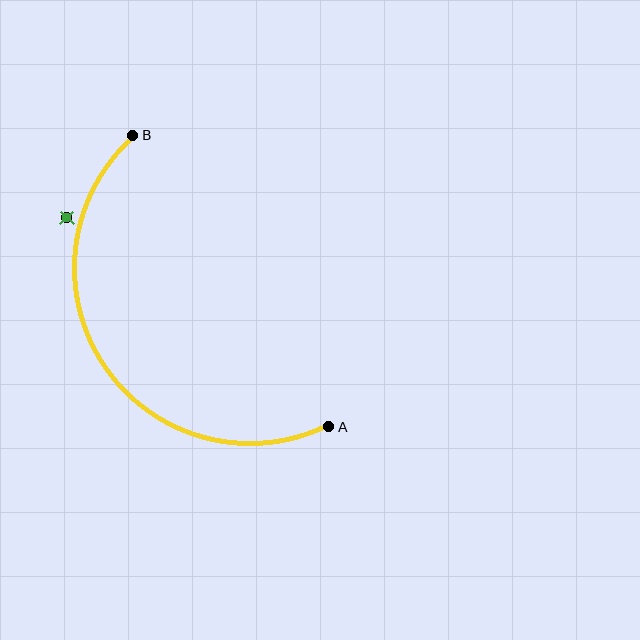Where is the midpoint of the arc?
The arc midpoint is the point on the curve farthest from the straight line joining A and B. It sits below and to the left of that line.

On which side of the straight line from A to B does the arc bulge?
The arc bulges below and to the left of the straight line connecting A and B.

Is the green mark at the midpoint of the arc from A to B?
No — the green mark does not lie on the arc at all. It sits slightly outside the curve.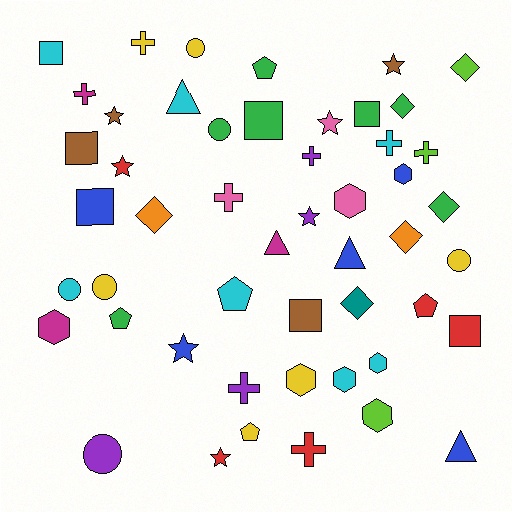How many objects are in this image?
There are 50 objects.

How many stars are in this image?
There are 7 stars.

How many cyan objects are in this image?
There are 7 cyan objects.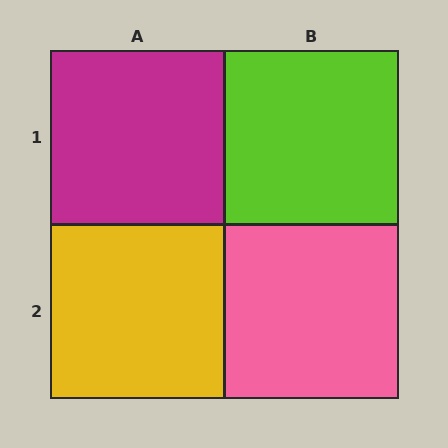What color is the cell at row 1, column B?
Lime.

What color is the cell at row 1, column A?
Magenta.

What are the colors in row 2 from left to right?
Yellow, pink.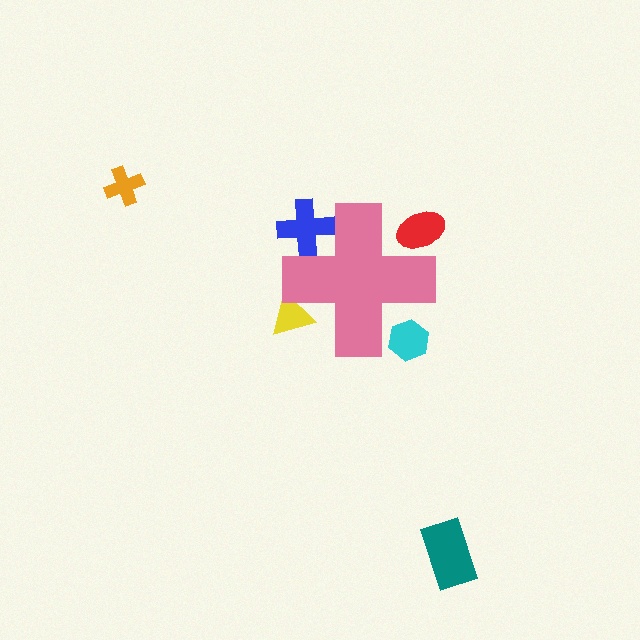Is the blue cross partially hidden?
Yes, the blue cross is partially hidden behind the pink cross.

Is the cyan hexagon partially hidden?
Yes, the cyan hexagon is partially hidden behind the pink cross.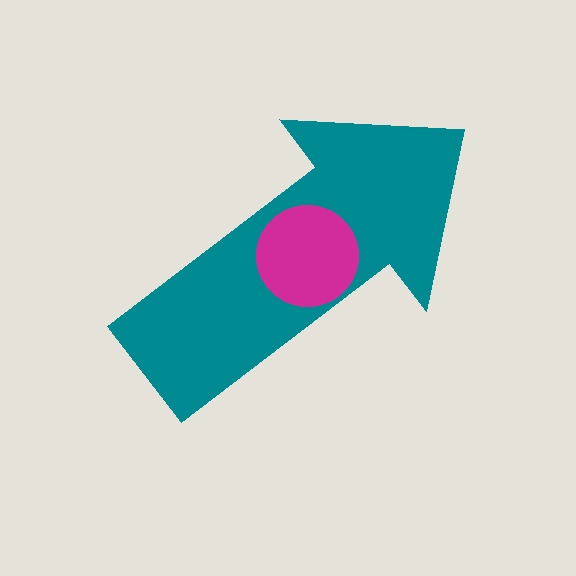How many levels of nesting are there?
2.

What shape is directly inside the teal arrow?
The magenta circle.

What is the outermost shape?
The teal arrow.